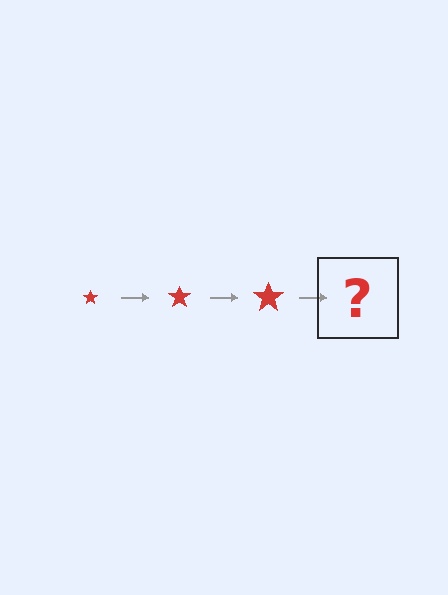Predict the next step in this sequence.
The next step is a red star, larger than the previous one.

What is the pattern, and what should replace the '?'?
The pattern is that the star gets progressively larger each step. The '?' should be a red star, larger than the previous one.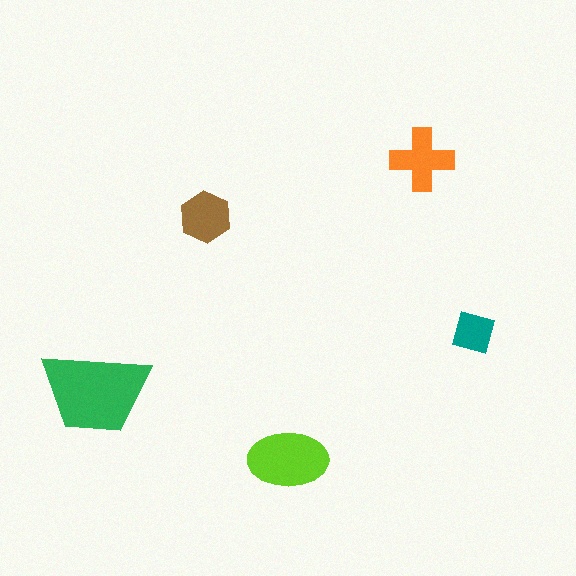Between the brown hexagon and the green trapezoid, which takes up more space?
The green trapezoid.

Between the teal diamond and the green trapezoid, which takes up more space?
The green trapezoid.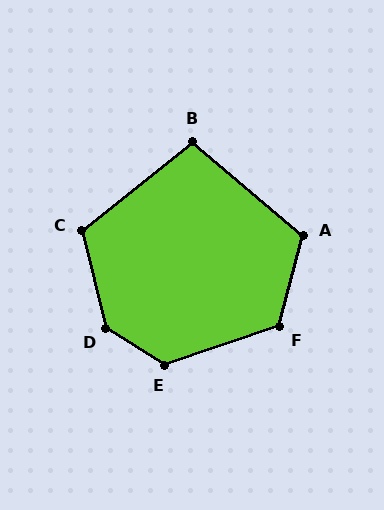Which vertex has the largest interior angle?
D, at approximately 136 degrees.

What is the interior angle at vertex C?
Approximately 115 degrees (obtuse).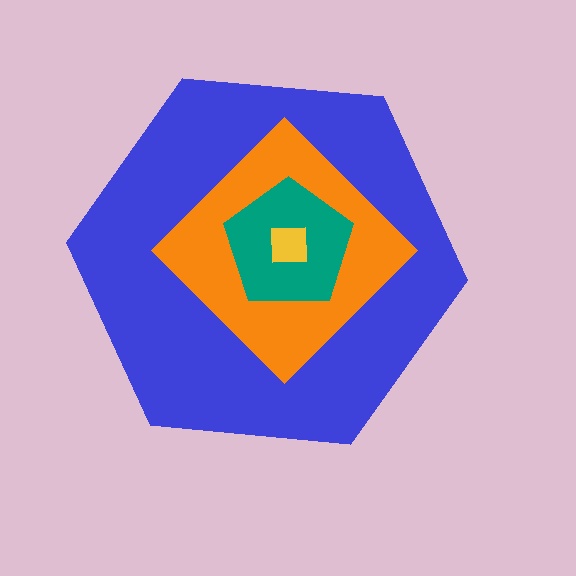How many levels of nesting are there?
4.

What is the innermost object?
The yellow square.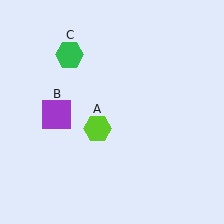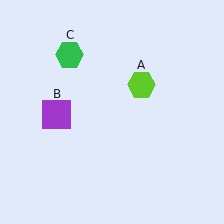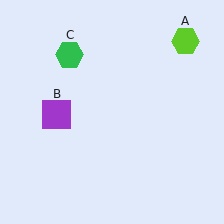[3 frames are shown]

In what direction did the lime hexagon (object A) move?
The lime hexagon (object A) moved up and to the right.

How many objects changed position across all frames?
1 object changed position: lime hexagon (object A).